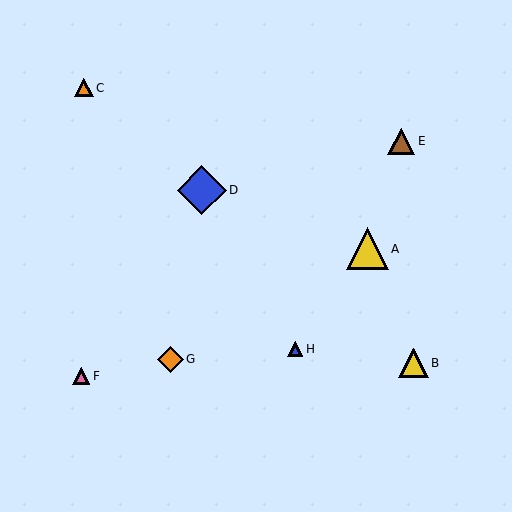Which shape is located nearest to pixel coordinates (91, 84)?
The orange triangle (labeled C) at (84, 88) is nearest to that location.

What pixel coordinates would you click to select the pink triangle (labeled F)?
Click at (81, 376) to select the pink triangle F.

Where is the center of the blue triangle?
The center of the blue triangle is at (295, 349).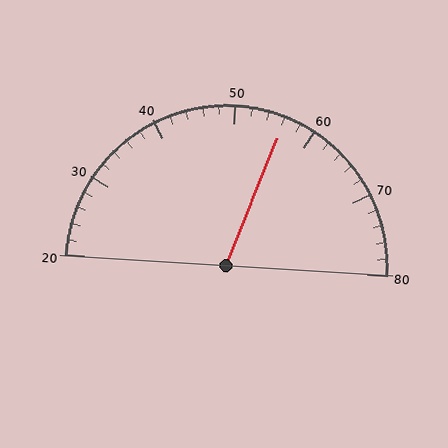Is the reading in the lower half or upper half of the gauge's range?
The reading is in the upper half of the range (20 to 80).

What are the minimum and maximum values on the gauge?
The gauge ranges from 20 to 80.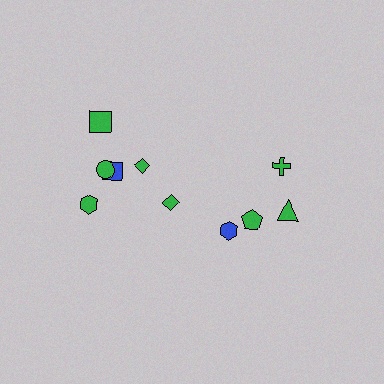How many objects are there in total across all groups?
There are 10 objects.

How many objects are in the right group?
There are 4 objects.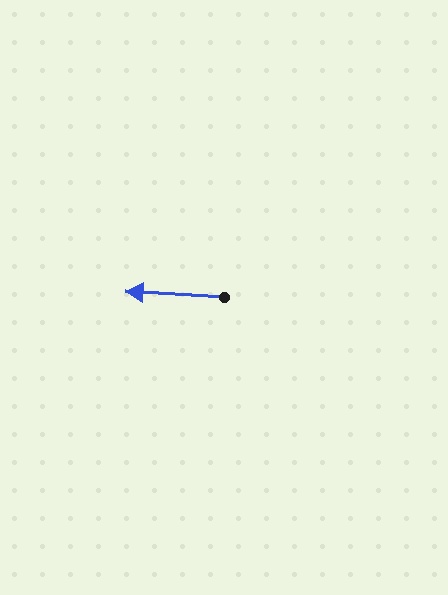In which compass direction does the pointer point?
West.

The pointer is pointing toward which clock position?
Roughly 9 o'clock.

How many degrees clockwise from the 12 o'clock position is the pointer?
Approximately 274 degrees.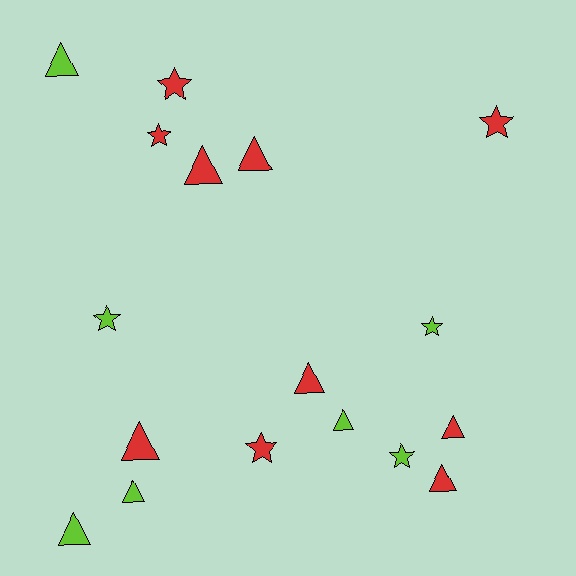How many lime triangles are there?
There are 4 lime triangles.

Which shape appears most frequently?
Triangle, with 10 objects.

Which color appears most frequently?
Red, with 10 objects.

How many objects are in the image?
There are 17 objects.